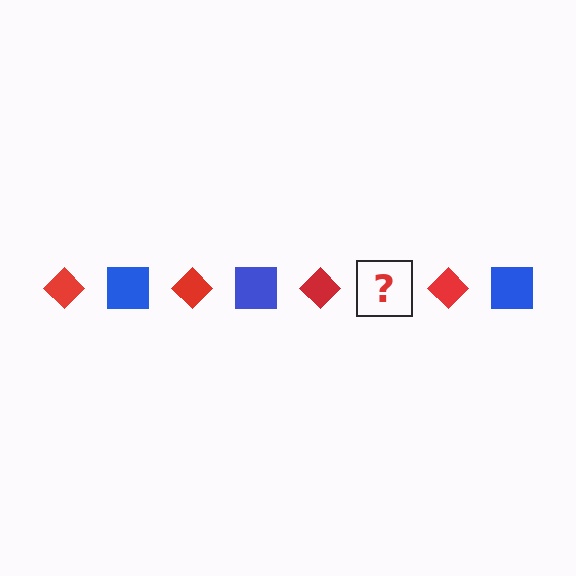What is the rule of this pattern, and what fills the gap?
The rule is that the pattern alternates between red diamond and blue square. The gap should be filled with a blue square.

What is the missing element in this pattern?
The missing element is a blue square.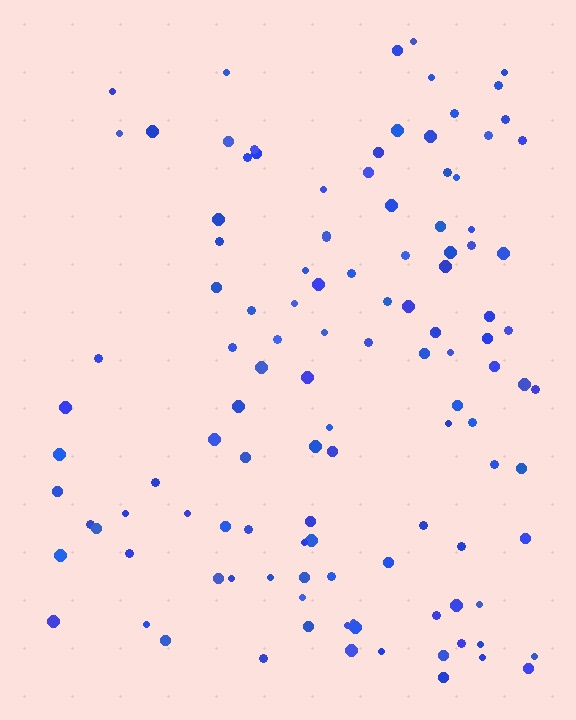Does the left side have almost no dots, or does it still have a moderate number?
Still a moderate number, just noticeably fewer than the right.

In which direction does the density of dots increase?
From left to right, with the right side densest.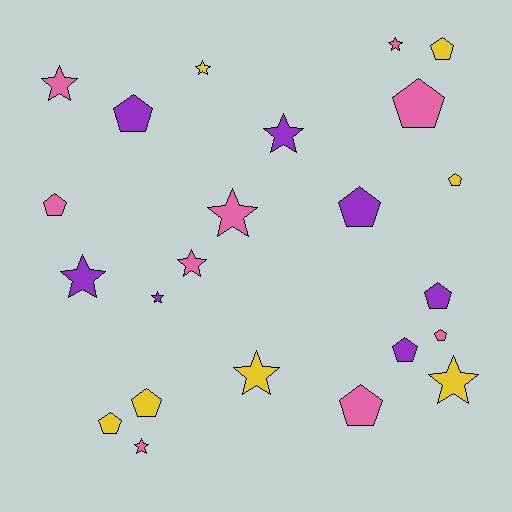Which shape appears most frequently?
Pentagon, with 12 objects.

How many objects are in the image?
There are 23 objects.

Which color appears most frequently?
Pink, with 9 objects.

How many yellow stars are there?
There are 3 yellow stars.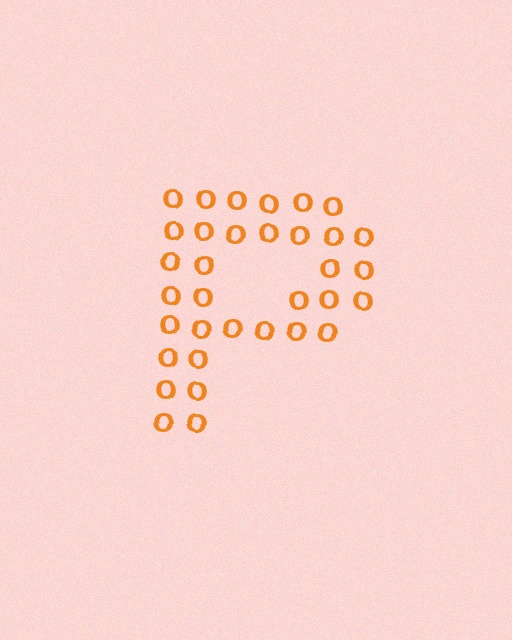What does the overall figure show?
The overall figure shows the letter P.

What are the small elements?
The small elements are letter O's.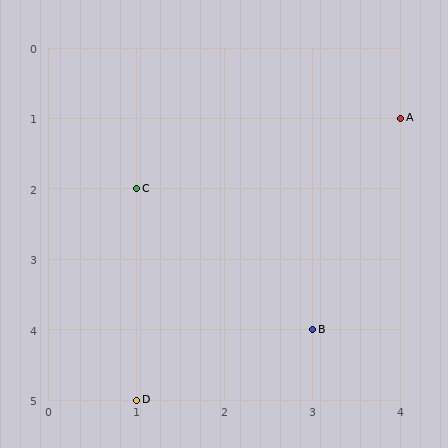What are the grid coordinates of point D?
Point D is at grid coordinates (1, 5).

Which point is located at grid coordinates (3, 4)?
Point B is at (3, 4).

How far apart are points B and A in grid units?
Points B and A are 1 column and 3 rows apart (about 3.2 grid units diagonally).